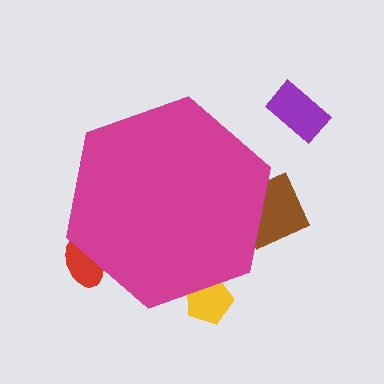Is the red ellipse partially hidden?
Yes, the red ellipse is partially hidden behind the magenta hexagon.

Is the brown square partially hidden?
Yes, the brown square is partially hidden behind the magenta hexagon.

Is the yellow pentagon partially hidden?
Yes, the yellow pentagon is partially hidden behind the magenta hexagon.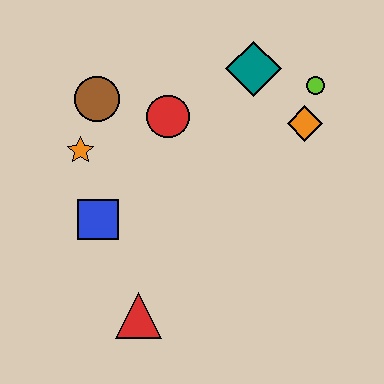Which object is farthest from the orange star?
The lime circle is farthest from the orange star.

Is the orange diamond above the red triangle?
Yes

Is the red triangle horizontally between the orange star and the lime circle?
Yes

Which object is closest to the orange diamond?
The lime circle is closest to the orange diamond.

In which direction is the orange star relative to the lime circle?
The orange star is to the left of the lime circle.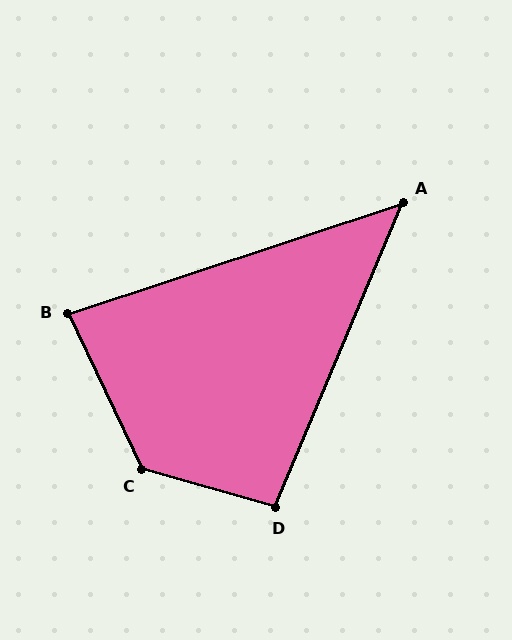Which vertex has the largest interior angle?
C, at approximately 131 degrees.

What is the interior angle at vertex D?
Approximately 97 degrees (obtuse).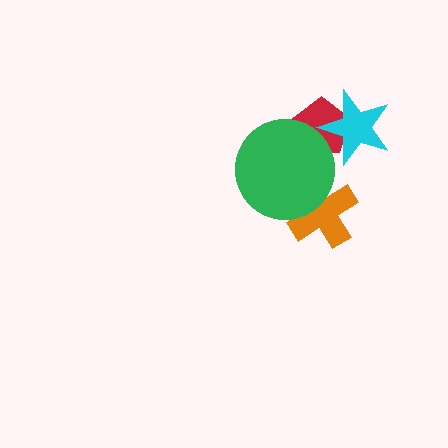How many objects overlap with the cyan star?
1 object overlaps with the cyan star.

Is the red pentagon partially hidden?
Yes, it is partially covered by another shape.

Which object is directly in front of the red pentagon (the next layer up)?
The green circle is directly in front of the red pentagon.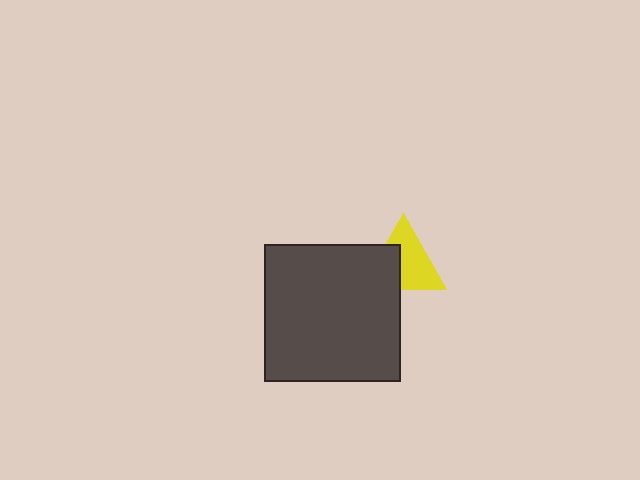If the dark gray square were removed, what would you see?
You would see the complete yellow triangle.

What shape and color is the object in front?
The object in front is a dark gray square.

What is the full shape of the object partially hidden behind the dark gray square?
The partially hidden object is a yellow triangle.